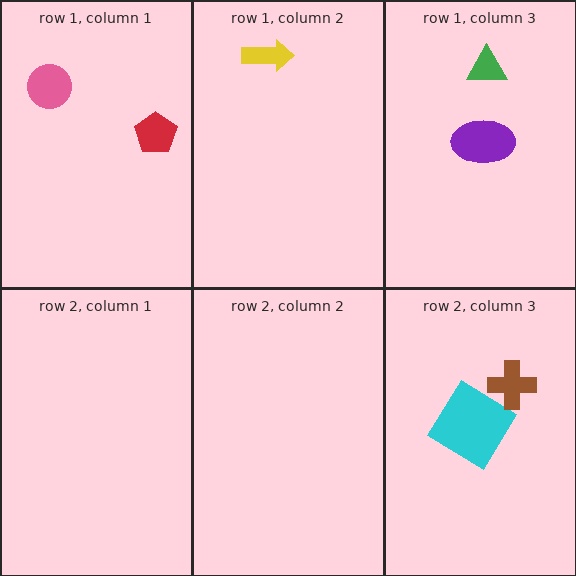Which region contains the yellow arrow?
The row 1, column 2 region.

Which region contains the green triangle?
The row 1, column 3 region.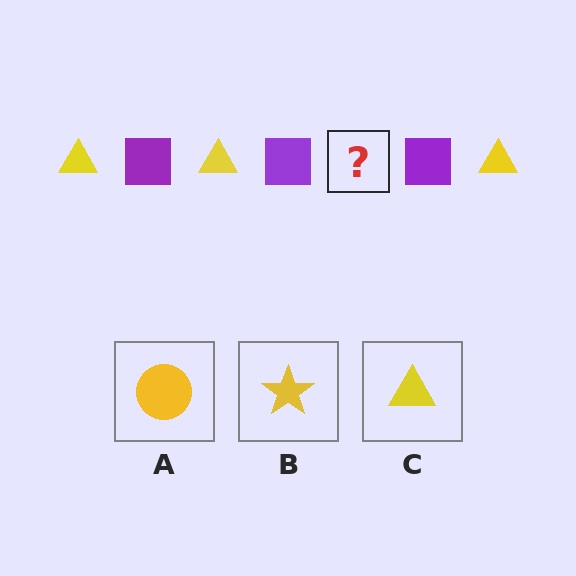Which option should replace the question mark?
Option C.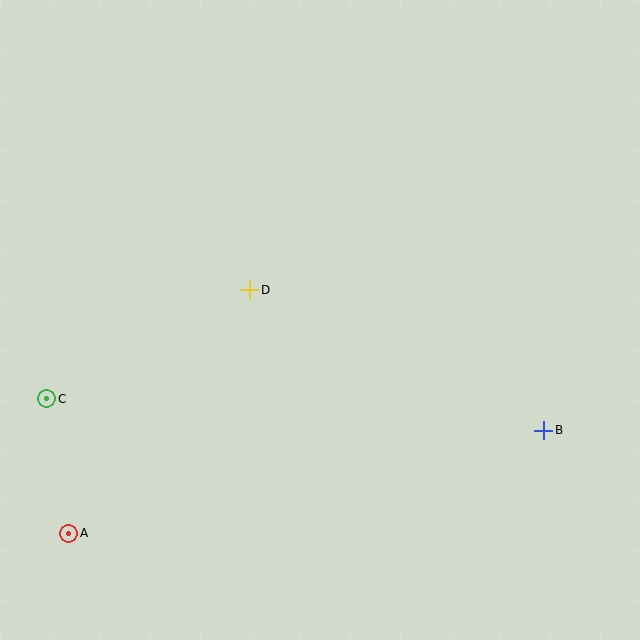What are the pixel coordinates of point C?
Point C is at (47, 399).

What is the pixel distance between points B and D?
The distance between B and D is 325 pixels.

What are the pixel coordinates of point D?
Point D is at (250, 290).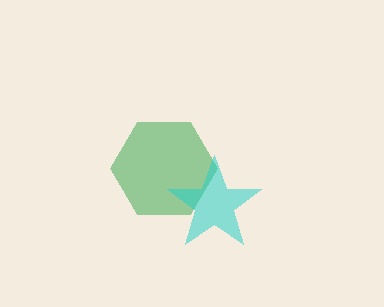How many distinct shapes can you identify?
There are 2 distinct shapes: a green hexagon, a cyan star.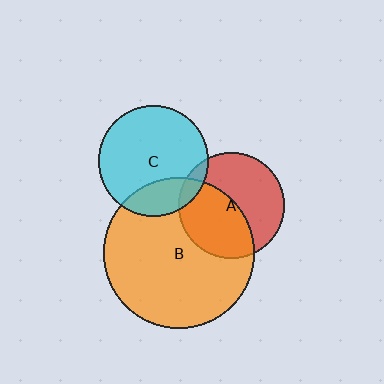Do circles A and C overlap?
Yes.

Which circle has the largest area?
Circle B (orange).